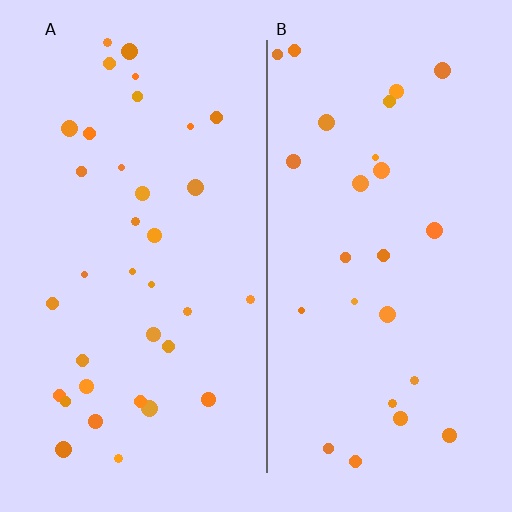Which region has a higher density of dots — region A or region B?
A (the left).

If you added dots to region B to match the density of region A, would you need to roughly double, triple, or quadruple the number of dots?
Approximately double.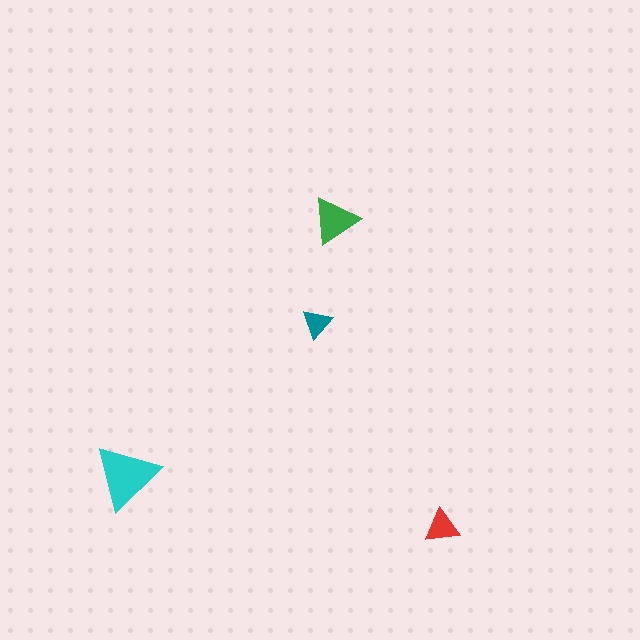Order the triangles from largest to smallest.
the cyan one, the green one, the red one, the teal one.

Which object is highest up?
The green triangle is topmost.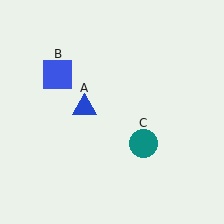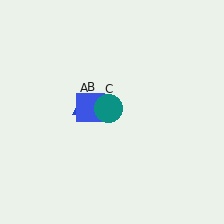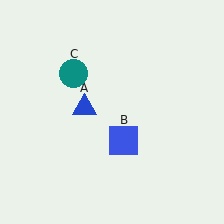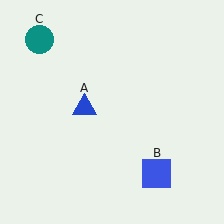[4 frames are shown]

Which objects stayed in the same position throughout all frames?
Blue triangle (object A) remained stationary.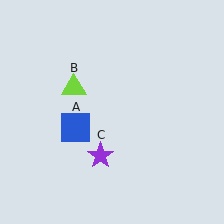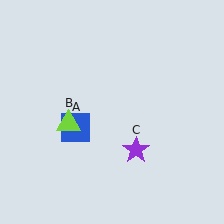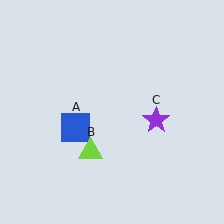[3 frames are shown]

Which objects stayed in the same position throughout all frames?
Blue square (object A) remained stationary.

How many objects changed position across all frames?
2 objects changed position: lime triangle (object B), purple star (object C).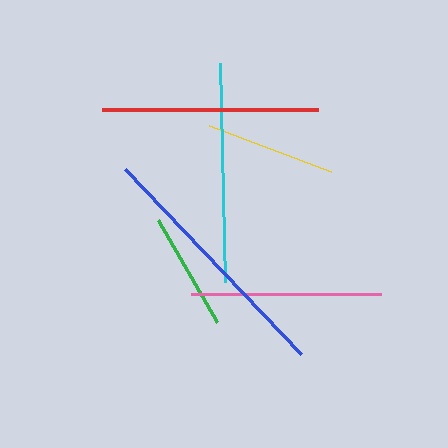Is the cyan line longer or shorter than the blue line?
The blue line is longer than the cyan line.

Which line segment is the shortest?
The green line is the shortest at approximately 118 pixels.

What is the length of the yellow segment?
The yellow segment is approximately 130 pixels long.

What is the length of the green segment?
The green segment is approximately 118 pixels long.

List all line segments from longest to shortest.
From longest to shortest: blue, cyan, red, pink, yellow, green.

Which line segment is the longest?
The blue line is the longest at approximately 255 pixels.